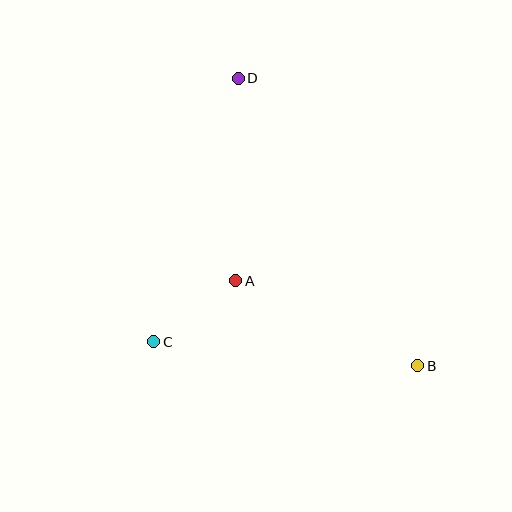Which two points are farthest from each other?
Points B and D are farthest from each other.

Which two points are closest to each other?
Points A and C are closest to each other.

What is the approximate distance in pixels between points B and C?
The distance between B and C is approximately 265 pixels.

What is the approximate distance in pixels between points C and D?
The distance between C and D is approximately 277 pixels.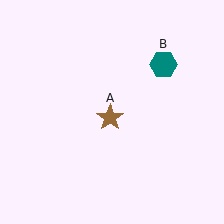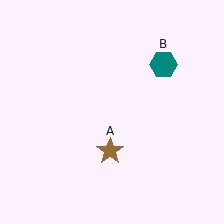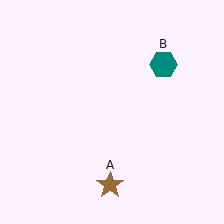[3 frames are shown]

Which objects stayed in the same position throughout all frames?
Teal hexagon (object B) remained stationary.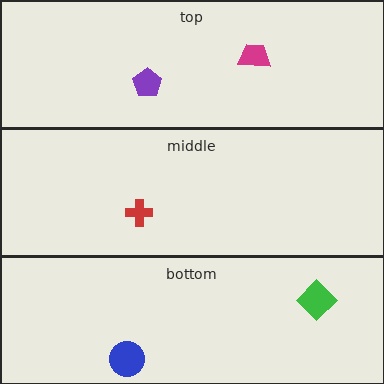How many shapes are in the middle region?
1.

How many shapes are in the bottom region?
2.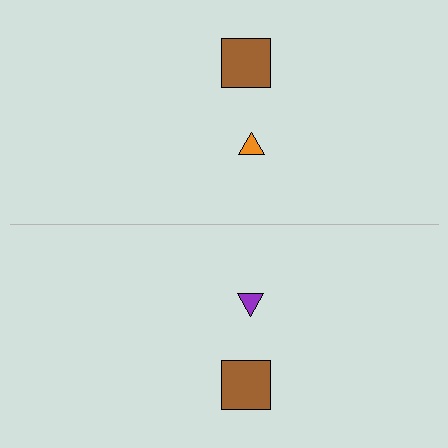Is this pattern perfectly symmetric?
No, the pattern is not perfectly symmetric. The purple triangle on the bottom side breaks the symmetry — its mirror counterpart is orange.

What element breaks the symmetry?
The purple triangle on the bottom side breaks the symmetry — its mirror counterpart is orange.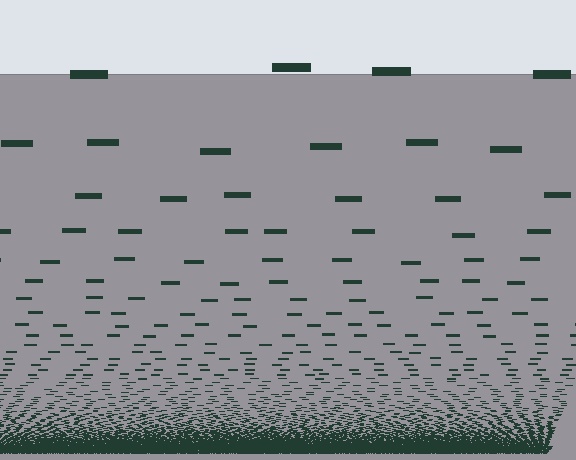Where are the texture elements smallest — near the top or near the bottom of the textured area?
Near the bottom.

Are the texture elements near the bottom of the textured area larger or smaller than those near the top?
Smaller. The gradient is inverted — elements near the bottom are smaller and denser.